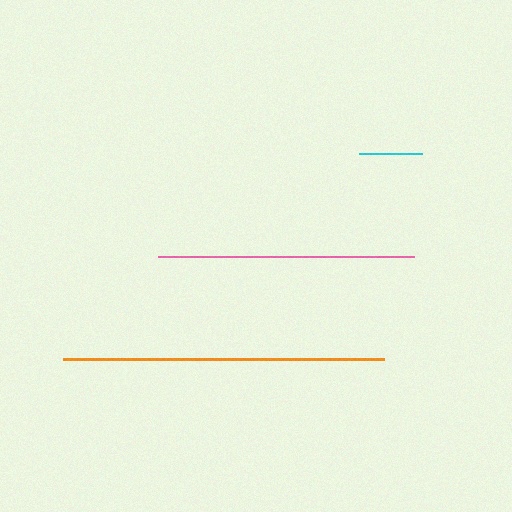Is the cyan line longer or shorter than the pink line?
The pink line is longer than the cyan line.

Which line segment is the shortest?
The cyan line is the shortest at approximately 62 pixels.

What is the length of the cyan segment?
The cyan segment is approximately 62 pixels long.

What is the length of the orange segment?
The orange segment is approximately 320 pixels long.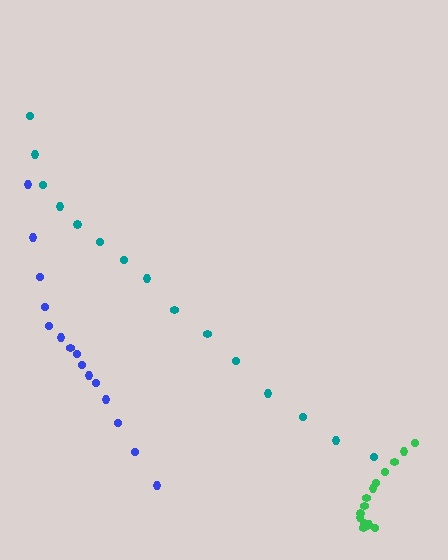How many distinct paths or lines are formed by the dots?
There are 3 distinct paths.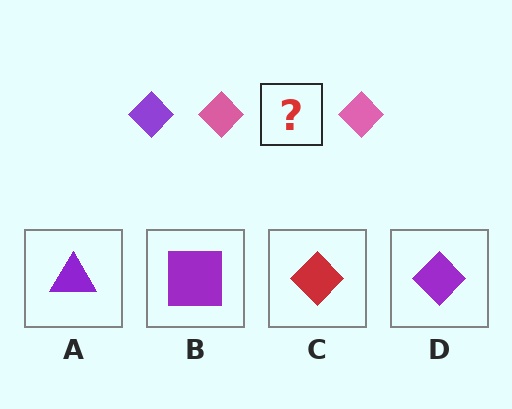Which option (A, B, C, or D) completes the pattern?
D.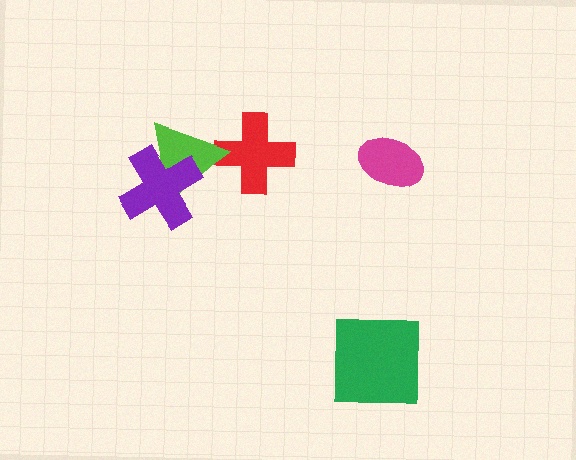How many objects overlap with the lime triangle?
2 objects overlap with the lime triangle.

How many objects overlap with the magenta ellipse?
0 objects overlap with the magenta ellipse.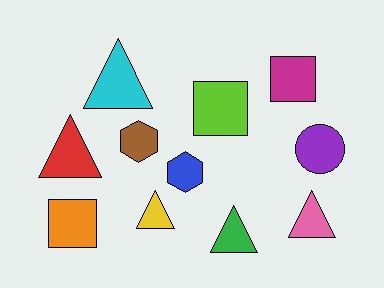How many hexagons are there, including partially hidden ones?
There are 2 hexagons.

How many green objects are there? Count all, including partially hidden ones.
There is 1 green object.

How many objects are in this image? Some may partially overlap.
There are 11 objects.